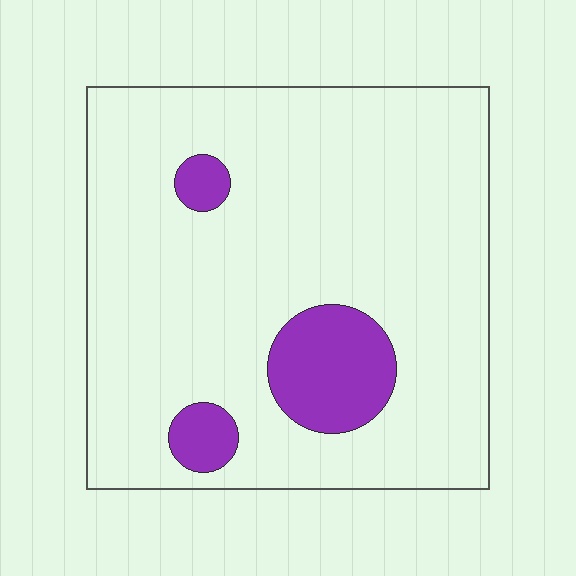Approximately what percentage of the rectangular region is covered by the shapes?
Approximately 10%.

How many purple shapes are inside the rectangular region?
3.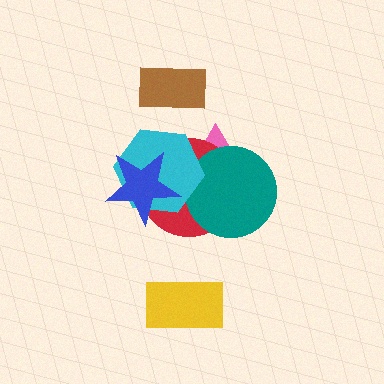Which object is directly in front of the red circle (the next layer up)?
The teal circle is directly in front of the red circle.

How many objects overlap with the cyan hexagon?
4 objects overlap with the cyan hexagon.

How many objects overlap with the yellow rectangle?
0 objects overlap with the yellow rectangle.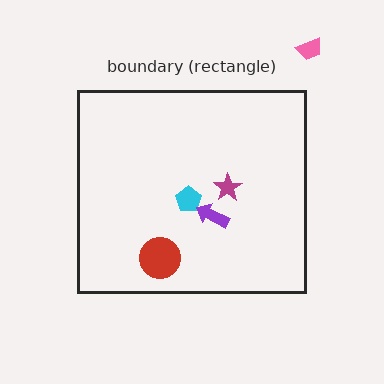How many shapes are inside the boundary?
4 inside, 1 outside.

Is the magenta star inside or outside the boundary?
Inside.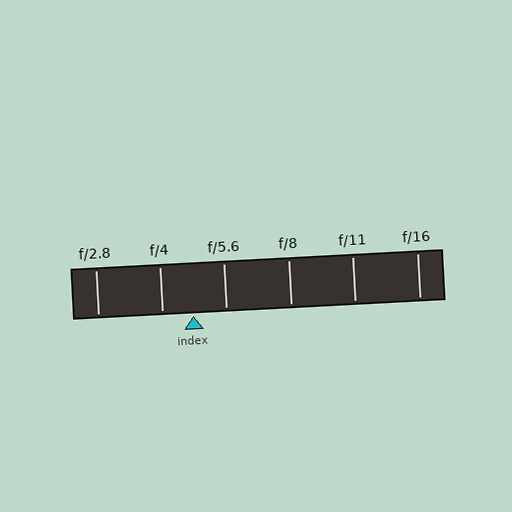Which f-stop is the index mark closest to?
The index mark is closest to f/4.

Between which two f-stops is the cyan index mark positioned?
The index mark is between f/4 and f/5.6.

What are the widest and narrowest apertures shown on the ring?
The widest aperture shown is f/2.8 and the narrowest is f/16.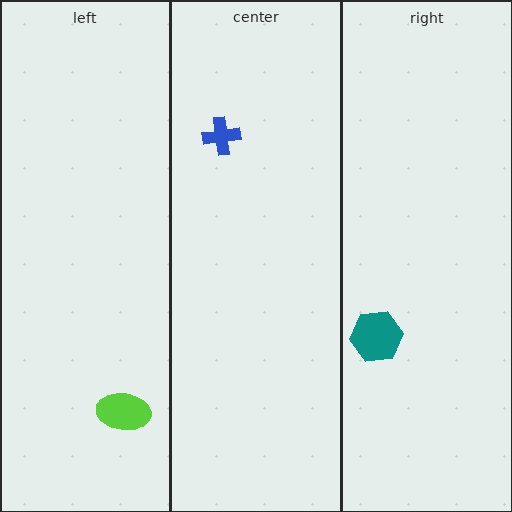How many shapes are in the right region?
1.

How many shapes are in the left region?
1.